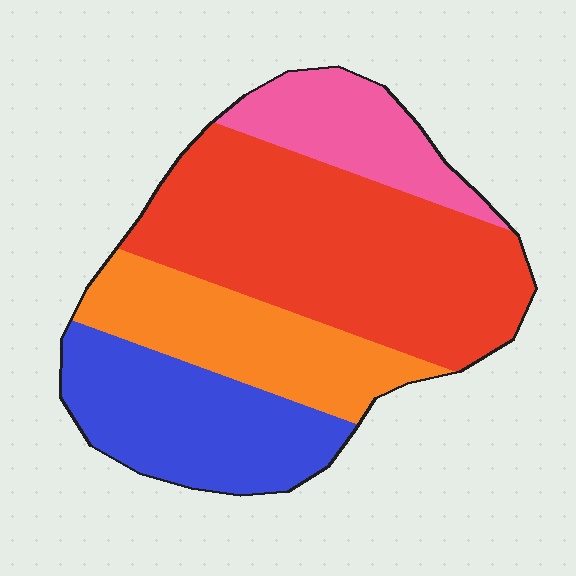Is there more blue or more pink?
Blue.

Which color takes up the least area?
Pink, at roughly 15%.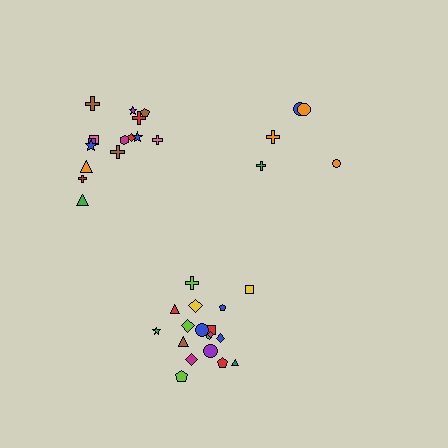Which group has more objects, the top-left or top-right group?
The top-left group.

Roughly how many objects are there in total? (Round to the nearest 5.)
Roughly 40 objects in total.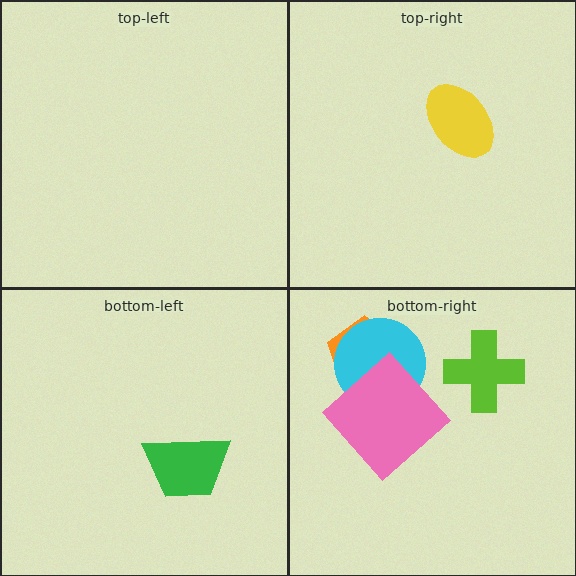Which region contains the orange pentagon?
The bottom-right region.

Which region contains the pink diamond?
The bottom-right region.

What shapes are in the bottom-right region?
The lime cross, the orange pentagon, the cyan circle, the pink diamond.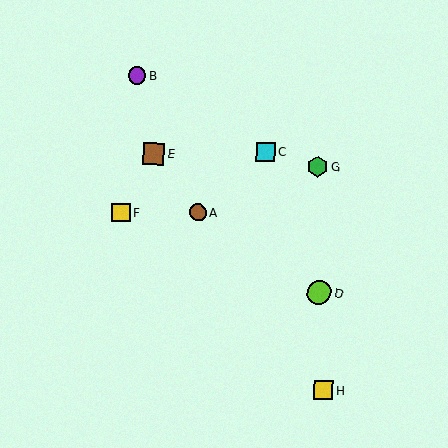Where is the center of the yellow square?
The center of the yellow square is at (121, 212).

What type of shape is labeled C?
Shape C is a cyan square.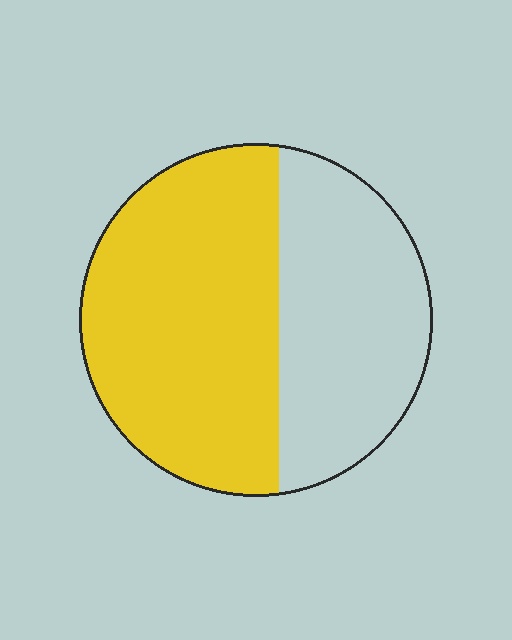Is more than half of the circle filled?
Yes.